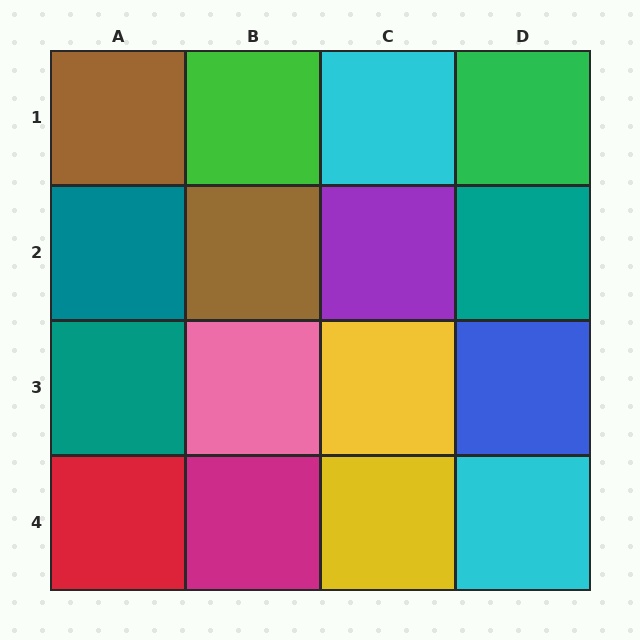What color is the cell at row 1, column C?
Cyan.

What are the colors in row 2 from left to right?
Teal, brown, purple, teal.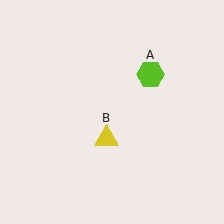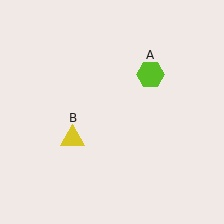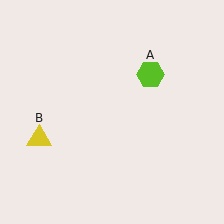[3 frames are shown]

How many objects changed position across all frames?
1 object changed position: yellow triangle (object B).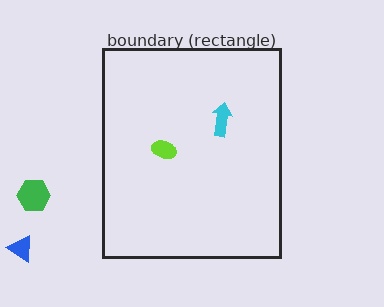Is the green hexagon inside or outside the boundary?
Outside.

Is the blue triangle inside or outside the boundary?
Outside.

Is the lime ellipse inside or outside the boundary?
Inside.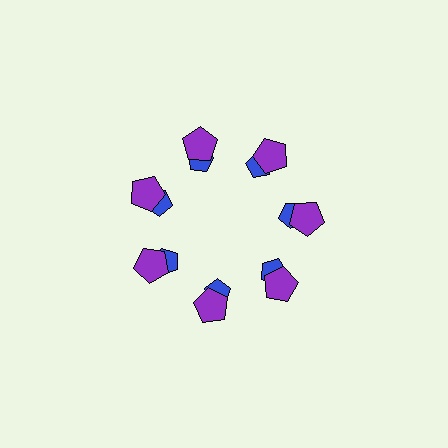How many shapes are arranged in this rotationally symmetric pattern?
There are 14 shapes, arranged in 7 groups of 2.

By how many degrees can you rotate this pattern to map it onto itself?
The pattern maps onto itself every 51 degrees of rotation.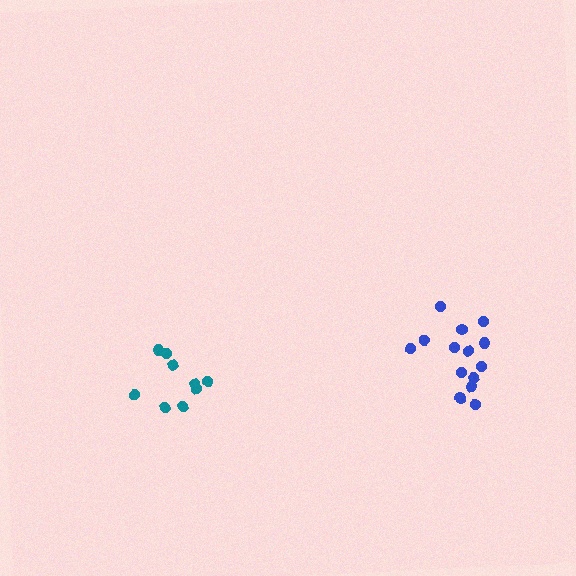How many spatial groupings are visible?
There are 2 spatial groupings.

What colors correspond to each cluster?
The clusters are colored: blue, teal.